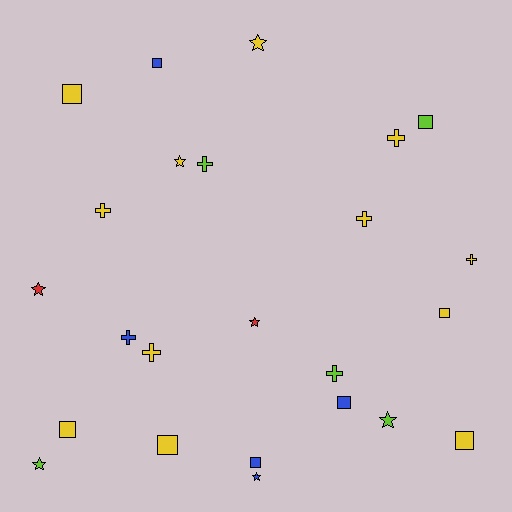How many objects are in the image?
There are 24 objects.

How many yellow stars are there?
There are 2 yellow stars.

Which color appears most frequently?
Yellow, with 12 objects.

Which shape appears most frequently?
Square, with 9 objects.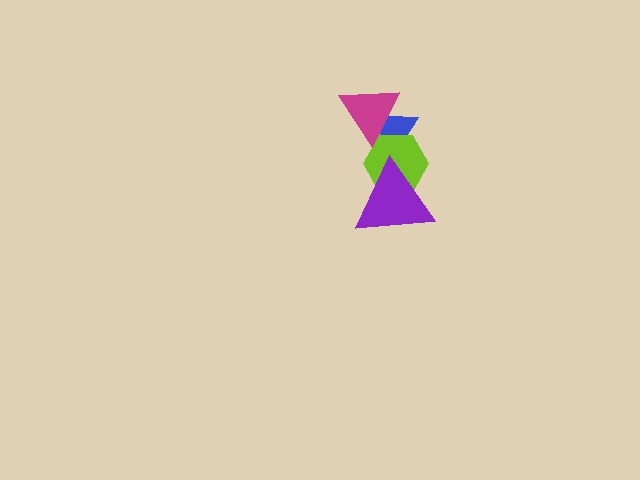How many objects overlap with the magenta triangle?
2 objects overlap with the magenta triangle.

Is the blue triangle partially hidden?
Yes, it is partially covered by another shape.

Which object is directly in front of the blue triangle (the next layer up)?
The lime hexagon is directly in front of the blue triangle.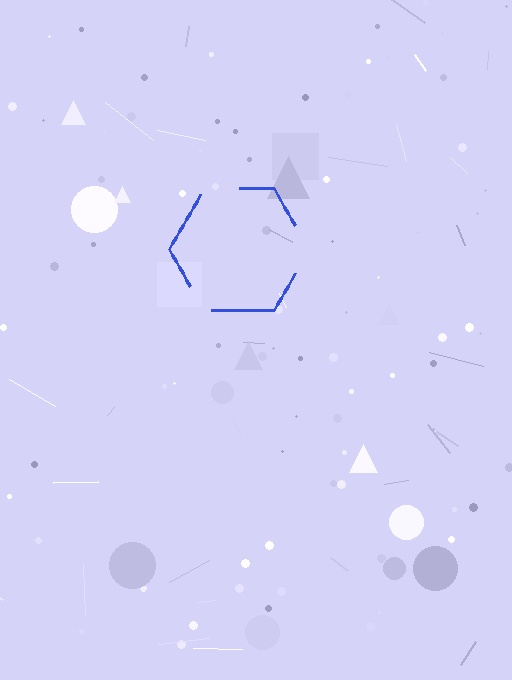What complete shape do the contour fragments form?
The contour fragments form a hexagon.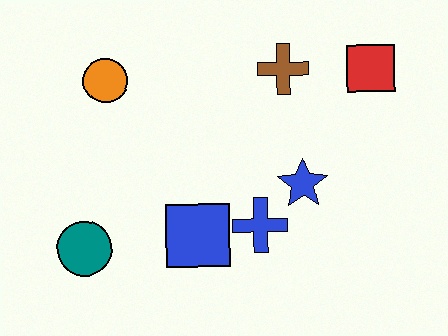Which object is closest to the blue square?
The blue cross is closest to the blue square.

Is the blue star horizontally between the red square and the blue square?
Yes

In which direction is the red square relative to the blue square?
The red square is to the right of the blue square.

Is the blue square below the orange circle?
Yes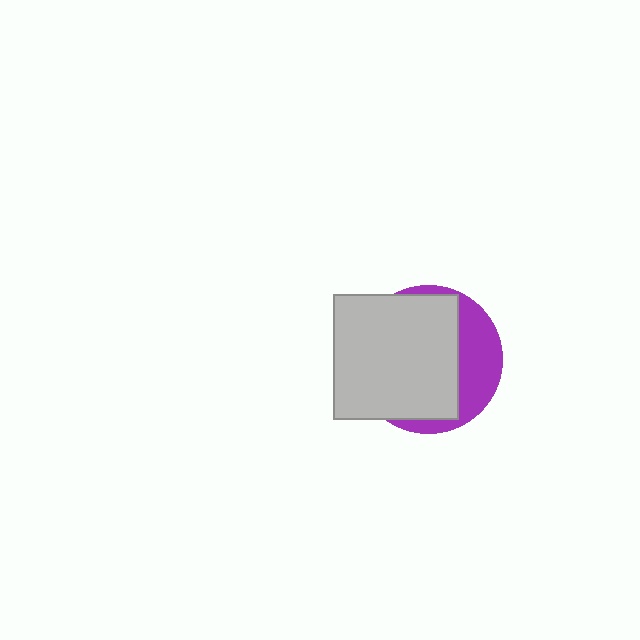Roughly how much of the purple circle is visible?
A small part of it is visible (roughly 31%).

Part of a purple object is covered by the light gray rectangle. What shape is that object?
It is a circle.